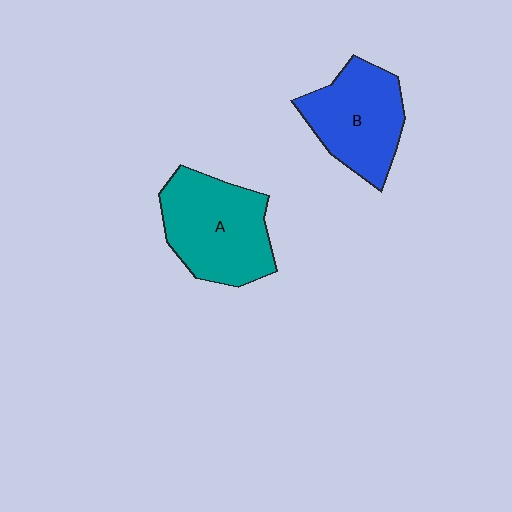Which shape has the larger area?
Shape A (teal).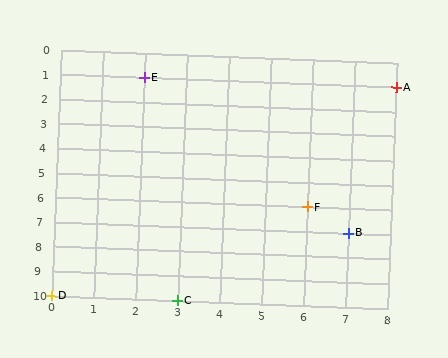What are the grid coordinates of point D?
Point D is at grid coordinates (0, 10).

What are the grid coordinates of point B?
Point B is at grid coordinates (7, 7).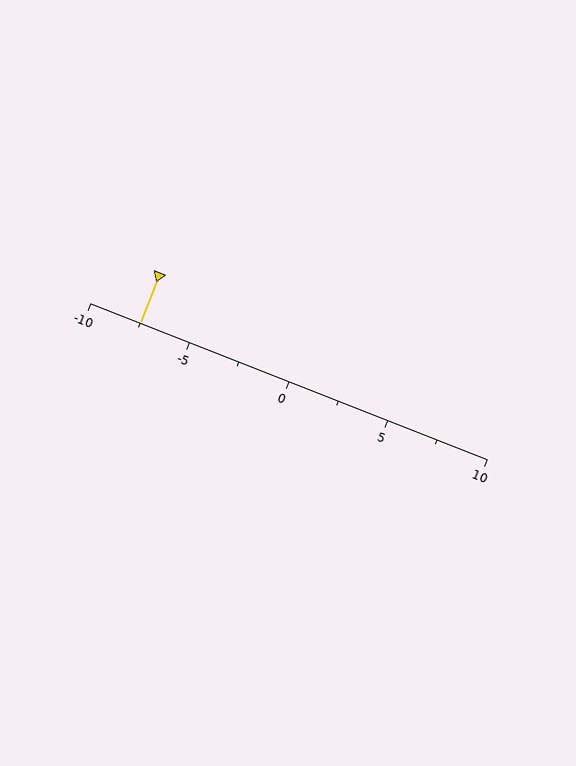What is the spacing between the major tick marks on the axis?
The major ticks are spaced 5 apart.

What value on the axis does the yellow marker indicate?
The marker indicates approximately -7.5.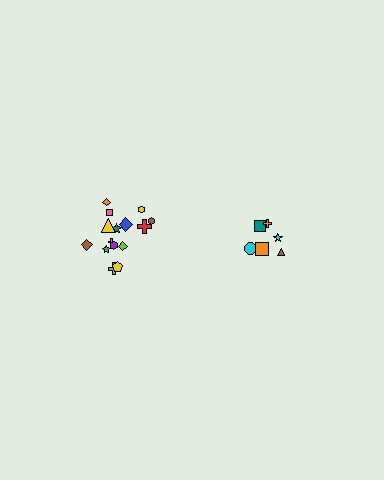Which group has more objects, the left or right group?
The left group.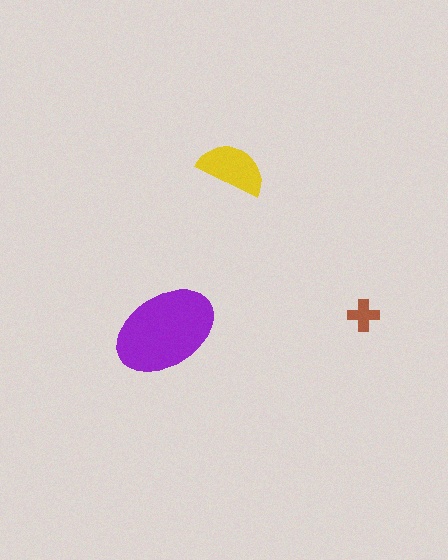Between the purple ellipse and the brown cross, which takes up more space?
The purple ellipse.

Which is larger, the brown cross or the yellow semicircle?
The yellow semicircle.